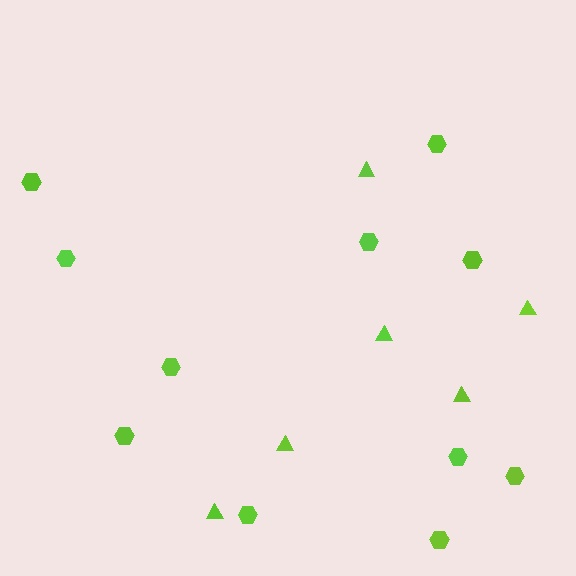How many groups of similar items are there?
There are 2 groups: one group of hexagons (11) and one group of triangles (6).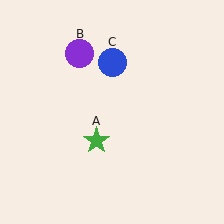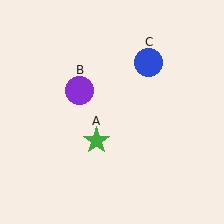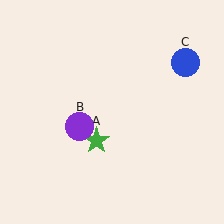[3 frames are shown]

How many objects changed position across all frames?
2 objects changed position: purple circle (object B), blue circle (object C).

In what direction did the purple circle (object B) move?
The purple circle (object B) moved down.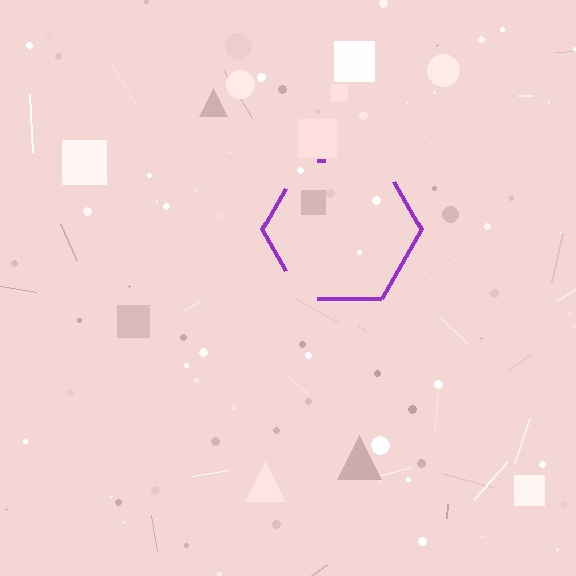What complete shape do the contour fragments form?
The contour fragments form a hexagon.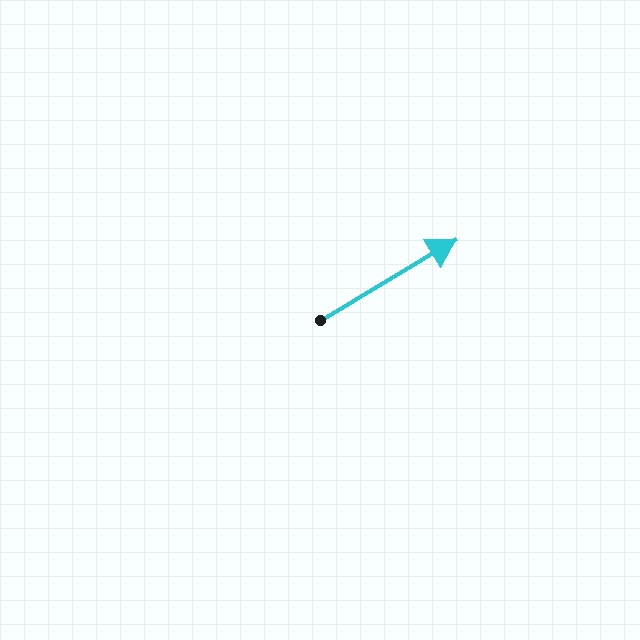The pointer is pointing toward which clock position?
Roughly 2 o'clock.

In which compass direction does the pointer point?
Northeast.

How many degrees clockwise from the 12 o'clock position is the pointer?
Approximately 59 degrees.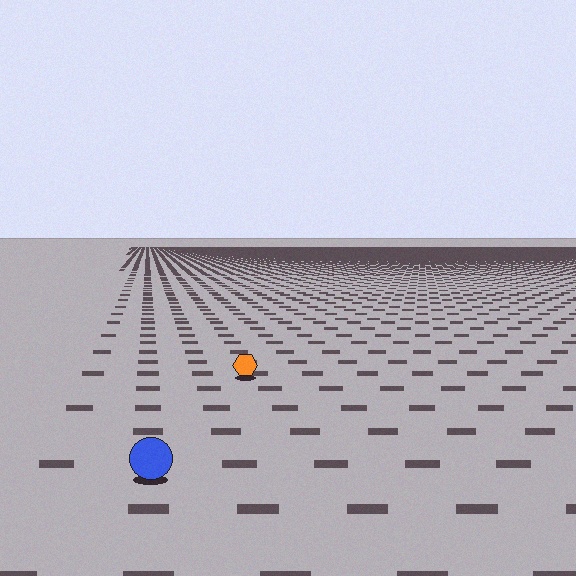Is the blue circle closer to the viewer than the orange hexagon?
Yes. The blue circle is closer — you can tell from the texture gradient: the ground texture is coarser near it.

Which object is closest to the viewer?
The blue circle is closest. The texture marks near it are larger and more spread out.